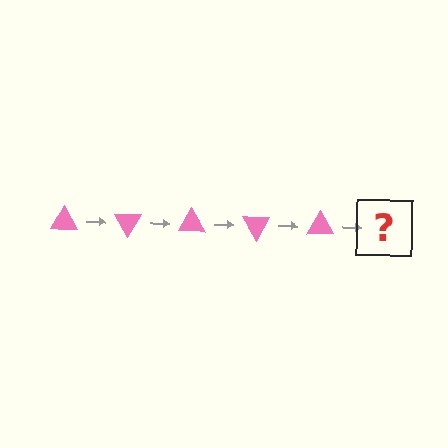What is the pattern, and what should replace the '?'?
The pattern is that the triangle rotates 60 degrees each step. The '?' should be a pink triangle rotated 300 degrees.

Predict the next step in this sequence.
The next step is a pink triangle rotated 300 degrees.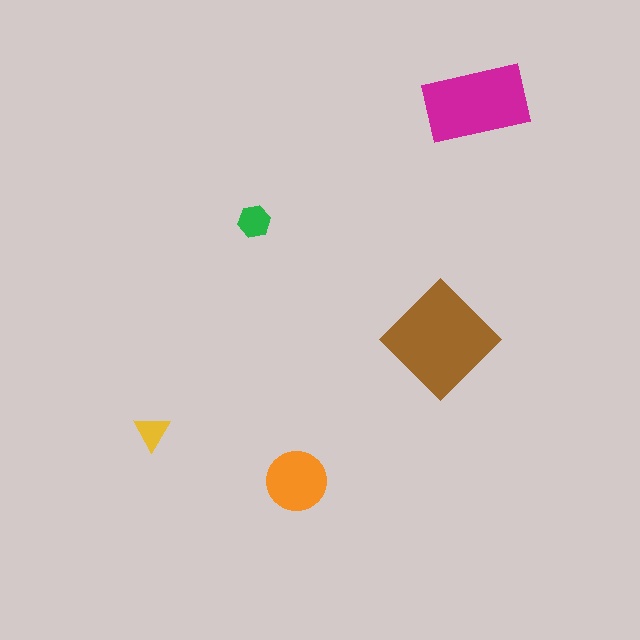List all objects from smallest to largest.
The yellow triangle, the green hexagon, the orange circle, the magenta rectangle, the brown diamond.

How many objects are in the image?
There are 5 objects in the image.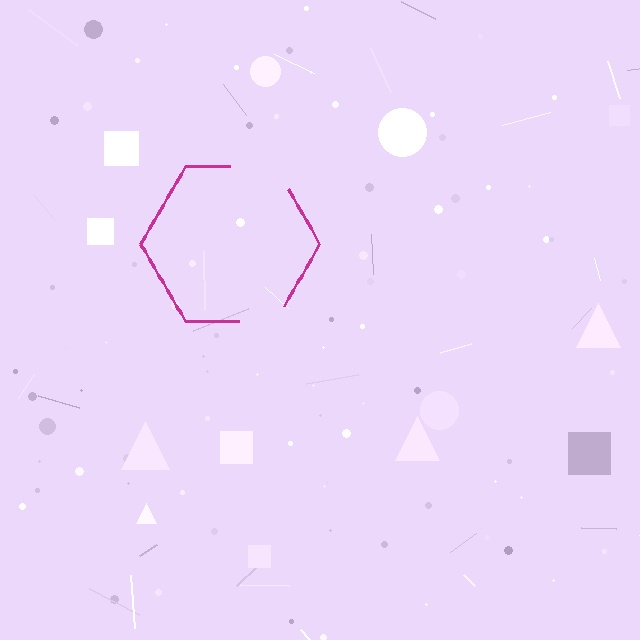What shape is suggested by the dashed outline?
The dashed outline suggests a hexagon.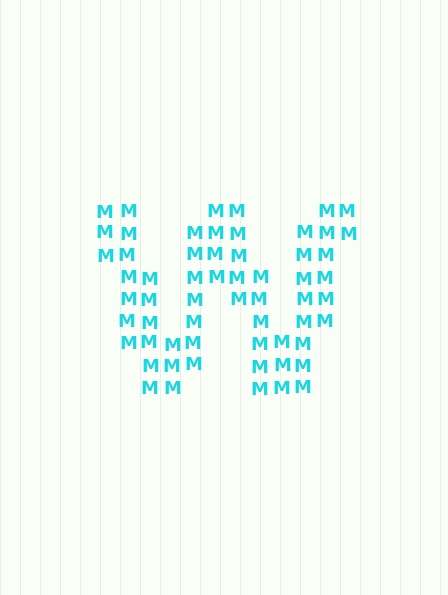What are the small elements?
The small elements are letter M's.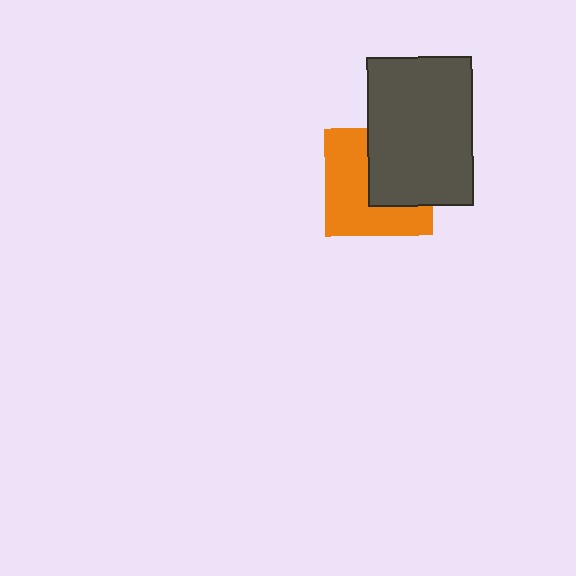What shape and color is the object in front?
The object in front is a dark gray rectangle.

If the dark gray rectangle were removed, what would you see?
You would see the complete orange square.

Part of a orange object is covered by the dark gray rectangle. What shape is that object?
It is a square.